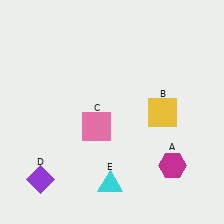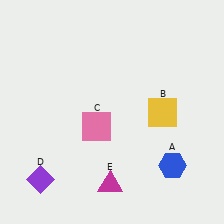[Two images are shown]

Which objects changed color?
A changed from magenta to blue. E changed from cyan to magenta.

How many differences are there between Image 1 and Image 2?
There are 2 differences between the two images.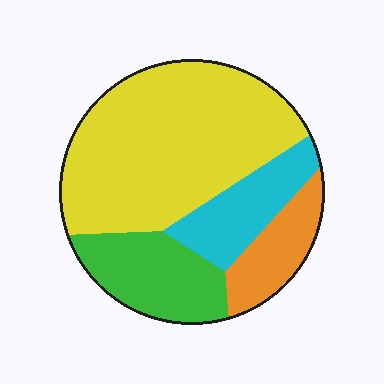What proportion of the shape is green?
Green takes up between a sixth and a third of the shape.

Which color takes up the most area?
Yellow, at roughly 55%.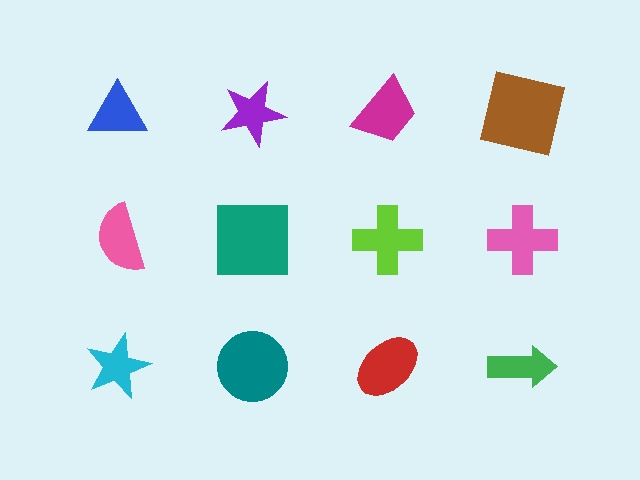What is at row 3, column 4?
A green arrow.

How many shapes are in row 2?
4 shapes.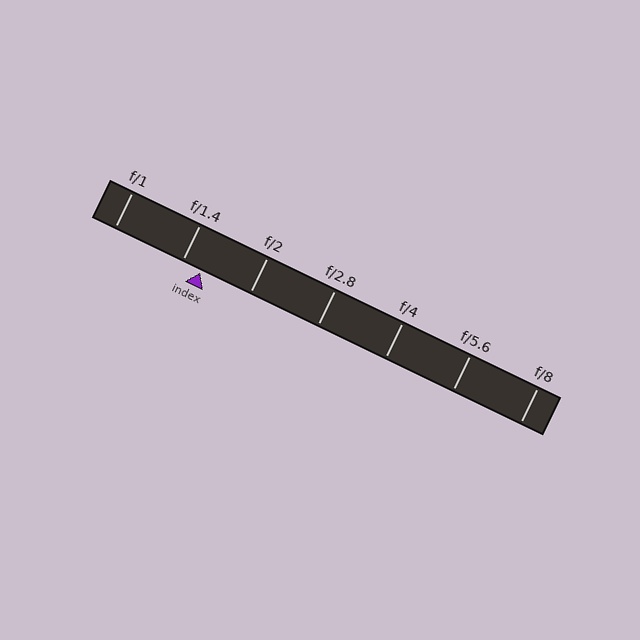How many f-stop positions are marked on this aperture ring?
There are 7 f-stop positions marked.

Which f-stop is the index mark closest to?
The index mark is closest to f/1.4.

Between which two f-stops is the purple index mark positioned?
The index mark is between f/1.4 and f/2.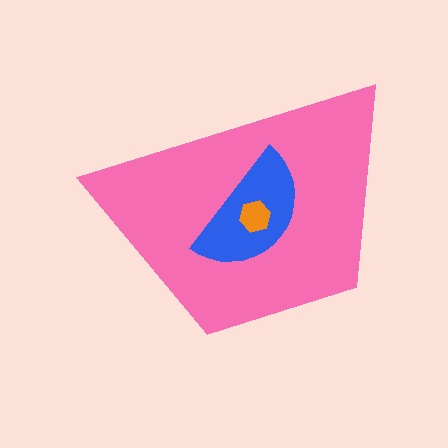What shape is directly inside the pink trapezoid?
The blue semicircle.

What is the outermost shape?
The pink trapezoid.